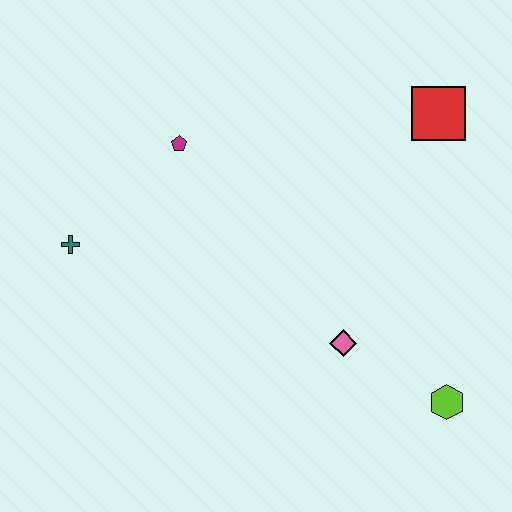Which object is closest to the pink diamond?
The lime hexagon is closest to the pink diamond.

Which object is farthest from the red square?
The teal cross is farthest from the red square.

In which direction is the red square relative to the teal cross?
The red square is to the right of the teal cross.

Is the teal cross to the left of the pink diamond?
Yes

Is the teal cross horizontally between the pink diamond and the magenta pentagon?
No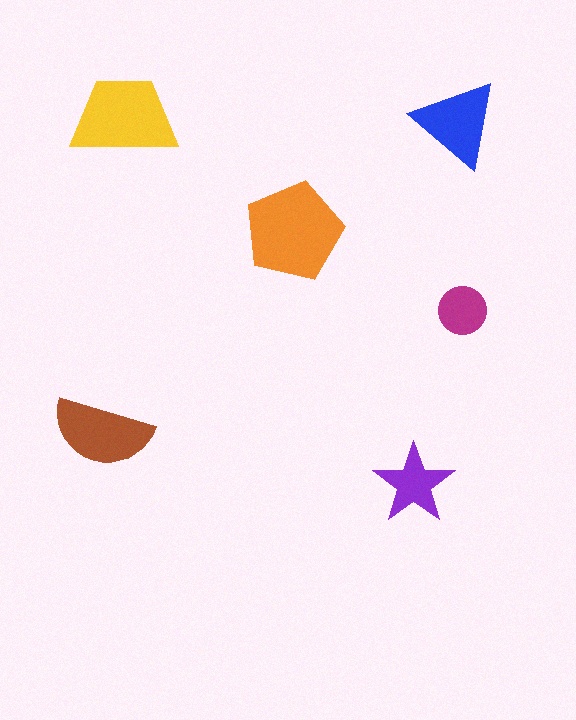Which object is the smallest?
The magenta circle.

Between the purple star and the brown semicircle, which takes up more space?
The brown semicircle.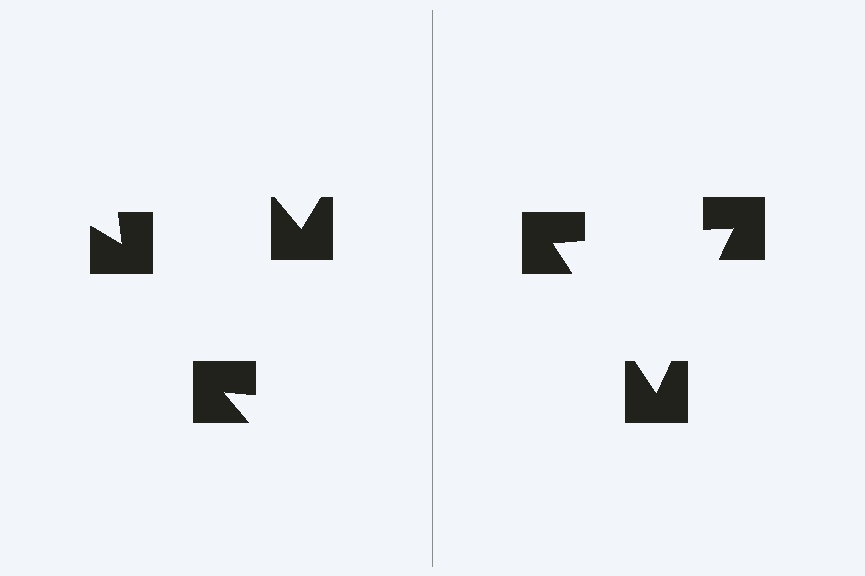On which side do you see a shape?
An illusory triangle appears on the right side. On the left side the wedge cuts are rotated, so no coherent shape forms.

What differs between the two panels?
The notched squares are positioned identically on both sides; only the wedge orientations differ. On the right they align to a triangle; on the left they are misaligned.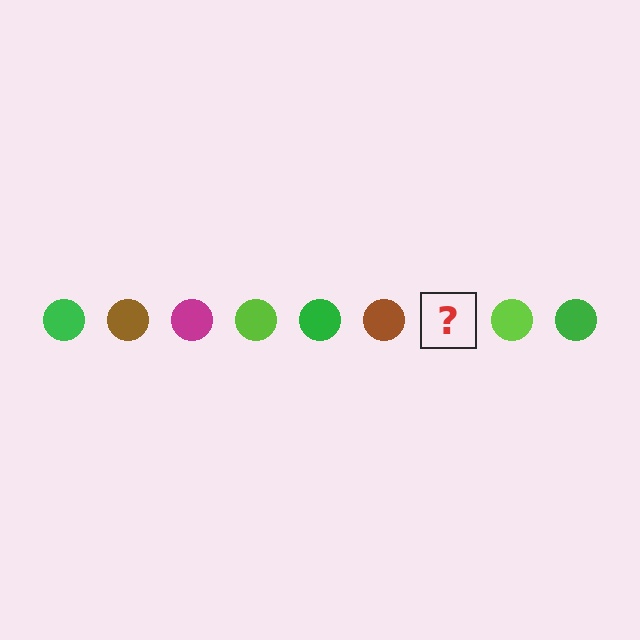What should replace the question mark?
The question mark should be replaced with a magenta circle.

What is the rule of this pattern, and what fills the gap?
The rule is that the pattern cycles through green, brown, magenta, lime circles. The gap should be filled with a magenta circle.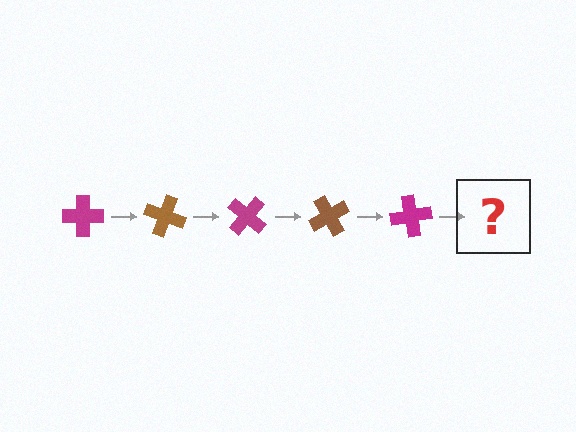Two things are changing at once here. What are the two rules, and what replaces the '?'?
The two rules are that it rotates 20 degrees each step and the color cycles through magenta and brown. The '?' should be a brown cross, rotated 100 degrees from the start.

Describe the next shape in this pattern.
It should be a brown cross, rotated 100 degrees from the start.